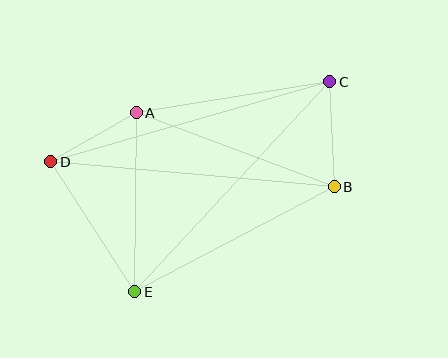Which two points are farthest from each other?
Points C and D are farthest from each other.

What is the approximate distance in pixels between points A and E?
The distance between A and E is approximately 179 pixels.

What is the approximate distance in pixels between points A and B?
The distance between A and B is approximately 211 pixels.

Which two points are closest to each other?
Points A and D are closest to each other.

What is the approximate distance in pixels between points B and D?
The distance between B and D is approximately 284 pixels.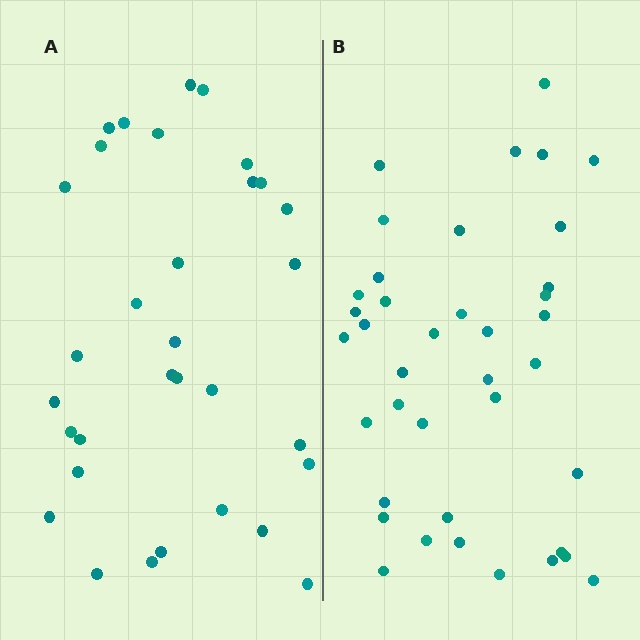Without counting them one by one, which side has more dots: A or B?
Region B (the right region) has more dots.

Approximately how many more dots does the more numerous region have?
Region B has roughly 8 or so more dots than region A.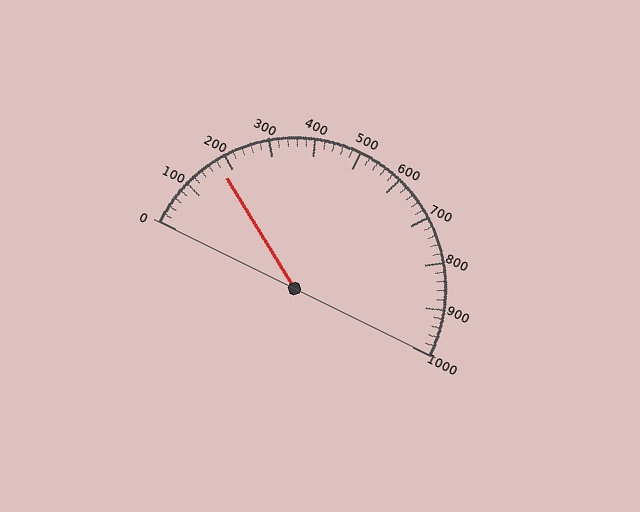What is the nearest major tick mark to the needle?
The nearest major tick mark is 200.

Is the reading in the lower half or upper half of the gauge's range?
The reading is in the lower half of the range (0 to 1000).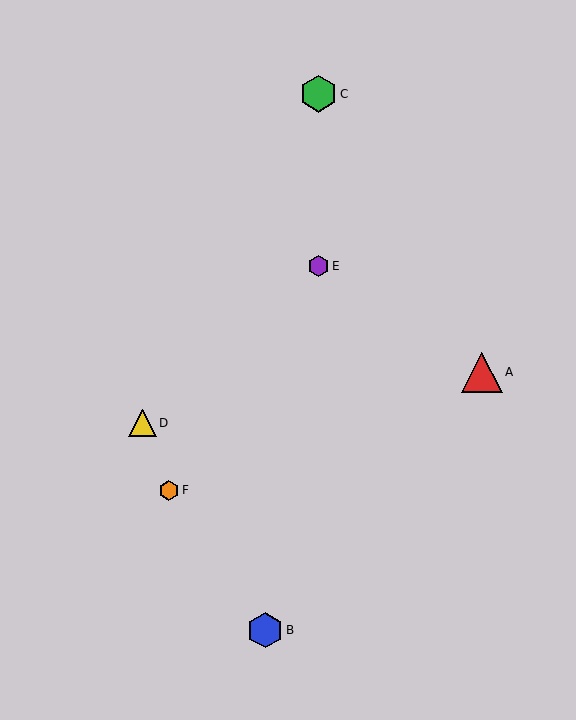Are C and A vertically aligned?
No, C is at x≈318 and A is at x≈482.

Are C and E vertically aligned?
Yes, both are at x≈318.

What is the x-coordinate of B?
Object B is at x≈265.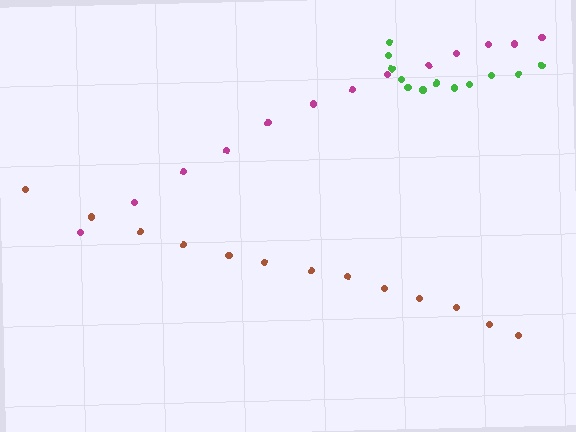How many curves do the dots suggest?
There are 3 distinct paths.